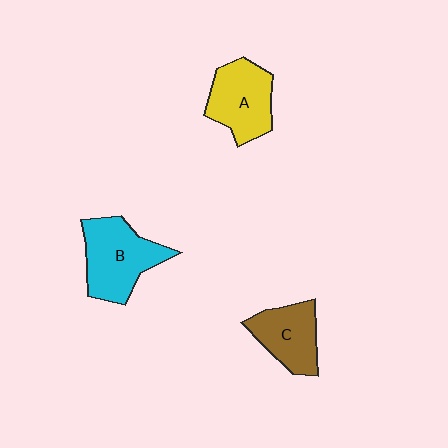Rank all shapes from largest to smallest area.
From largest to smallest: B (cyan), A (yellow), C (brown).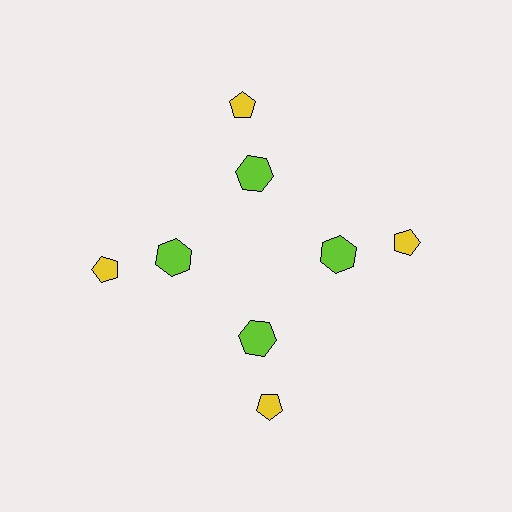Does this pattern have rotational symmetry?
Yes, this pattern has 4-fold rotational symmetry. It looks the same after rotating 90 degrees around the center.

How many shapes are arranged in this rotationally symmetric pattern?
There are 8 shapes, arranged in 4 groups of 2.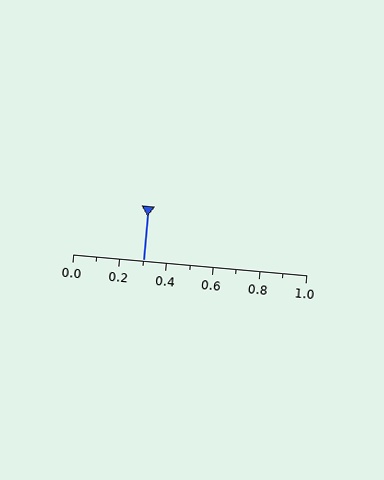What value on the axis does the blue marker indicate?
The marker indicates approximately 0.3.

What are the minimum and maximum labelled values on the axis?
The axis runs from 0.0 to 1.0.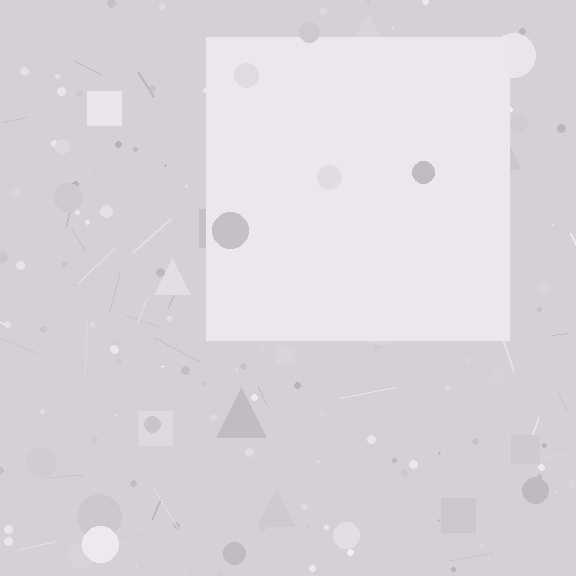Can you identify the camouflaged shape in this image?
The camouflaged shape is a square.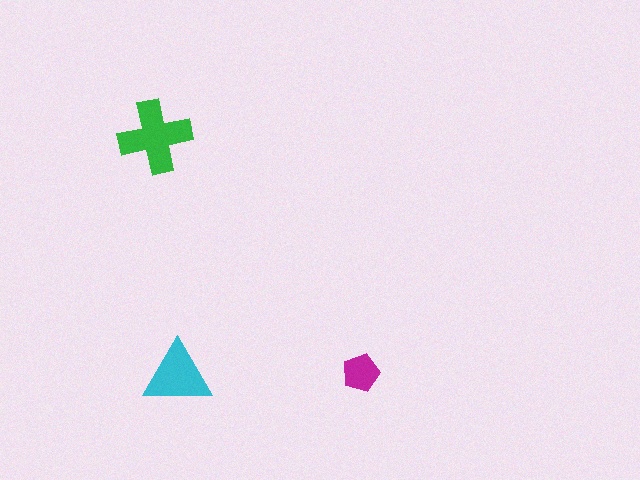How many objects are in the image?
There are 3 objects in the image.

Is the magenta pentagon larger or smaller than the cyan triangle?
Smaller.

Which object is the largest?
The green cross.